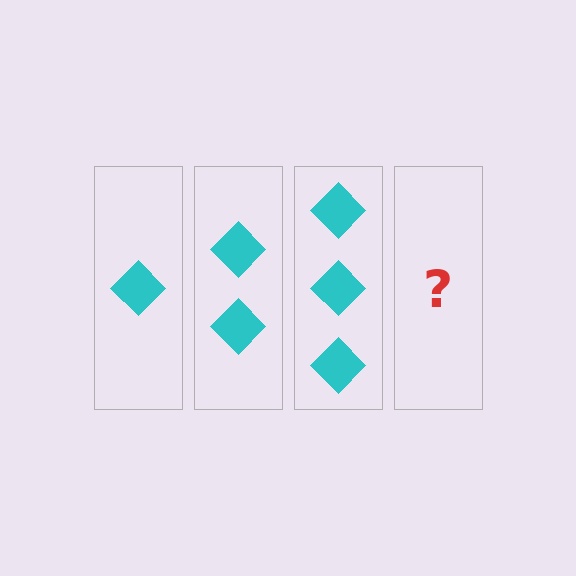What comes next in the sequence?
The next element should be 4 diamonds.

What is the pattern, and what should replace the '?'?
The pattern is that each step adds one more diamond. The '?' should be 4 diamonds.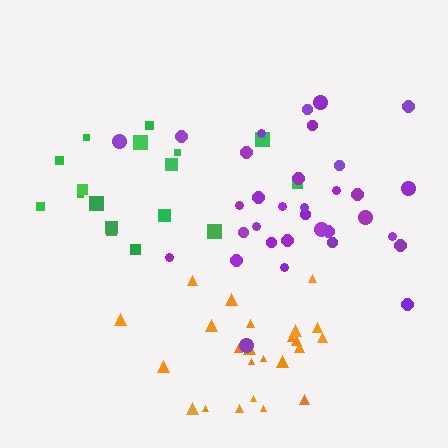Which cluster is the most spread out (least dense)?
Green.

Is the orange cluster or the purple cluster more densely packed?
Orange.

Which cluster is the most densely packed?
Orange.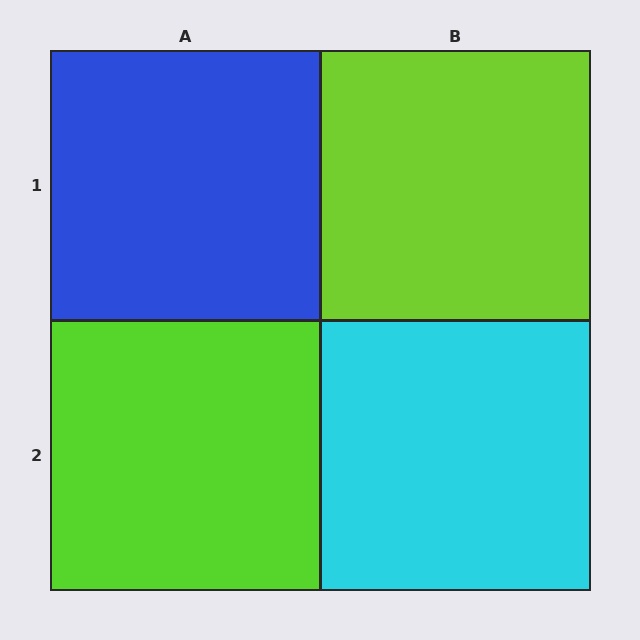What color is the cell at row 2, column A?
Lime.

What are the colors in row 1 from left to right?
Blue, lime.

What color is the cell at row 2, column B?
Cyan.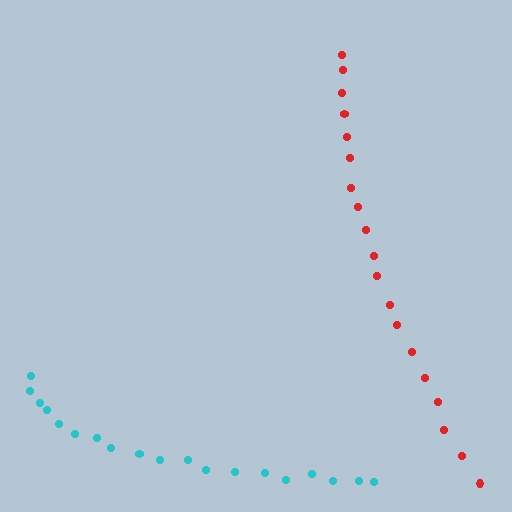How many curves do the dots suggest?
There are 2 distinct paths.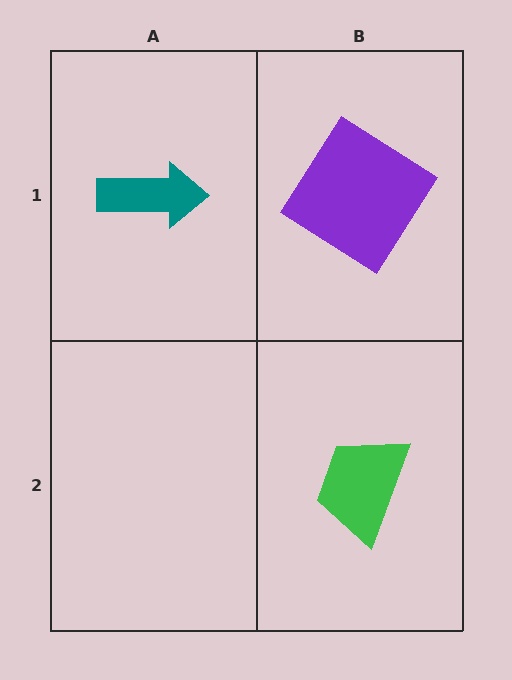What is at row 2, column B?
A green trapezoid.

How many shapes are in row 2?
1 shape.